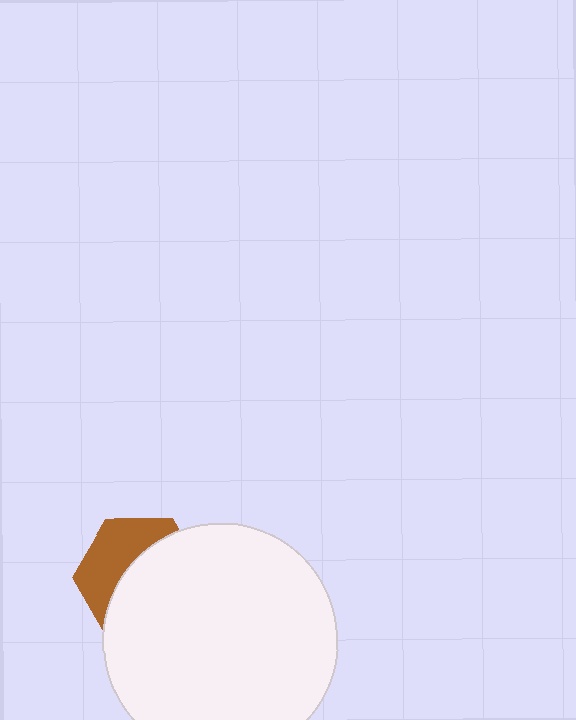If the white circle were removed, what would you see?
You would see the complete brown hexagon.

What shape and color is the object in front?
The object in front is a white circle.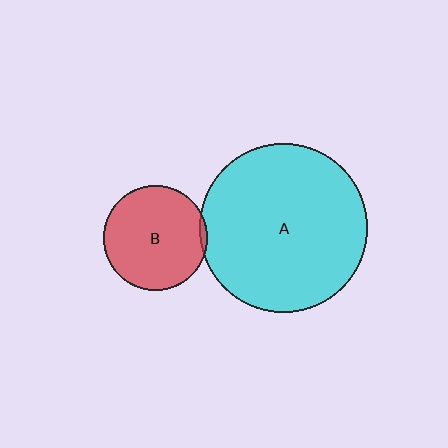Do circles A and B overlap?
Yes.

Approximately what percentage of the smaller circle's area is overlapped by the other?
Approximately 5%.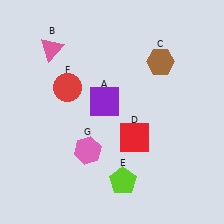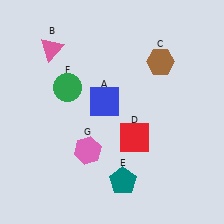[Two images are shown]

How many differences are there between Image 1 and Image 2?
There are 3 differences between the two images.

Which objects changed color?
A changed from purple to blue. E changed from lime to teal. F changed from red to green.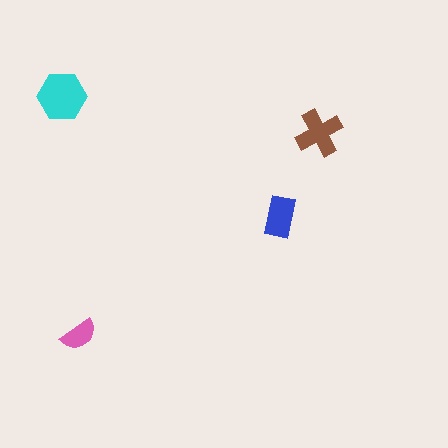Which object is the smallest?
The pink semicircle.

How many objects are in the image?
There are 4 objects in the image.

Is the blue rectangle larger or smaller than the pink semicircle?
Larger.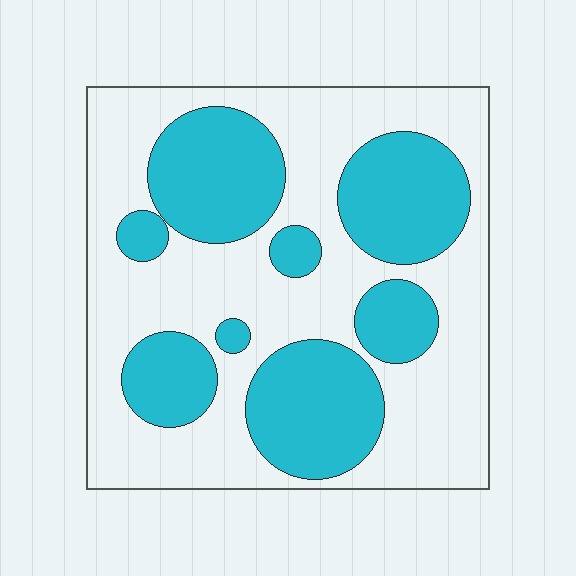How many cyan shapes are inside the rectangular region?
8.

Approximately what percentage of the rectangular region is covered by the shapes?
Approximately 40%.